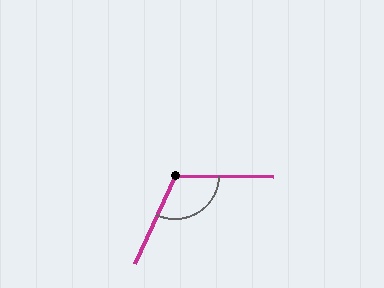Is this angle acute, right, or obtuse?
It is obtuse.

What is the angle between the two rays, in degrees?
Approximately 114 degrees.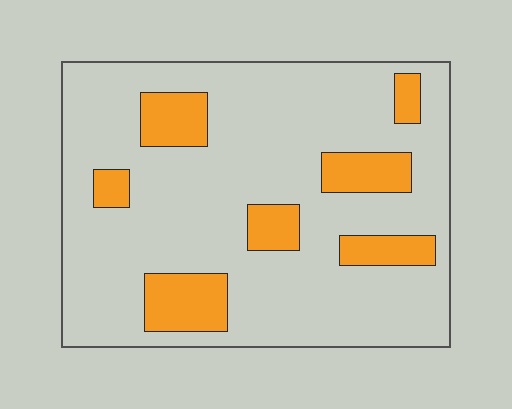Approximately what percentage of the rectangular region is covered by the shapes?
Approximately 20%.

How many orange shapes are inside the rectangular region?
7.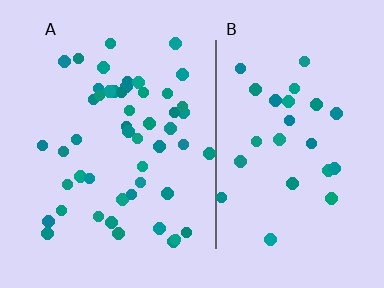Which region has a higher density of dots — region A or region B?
A (the left).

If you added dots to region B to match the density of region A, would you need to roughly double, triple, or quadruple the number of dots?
Approximately double.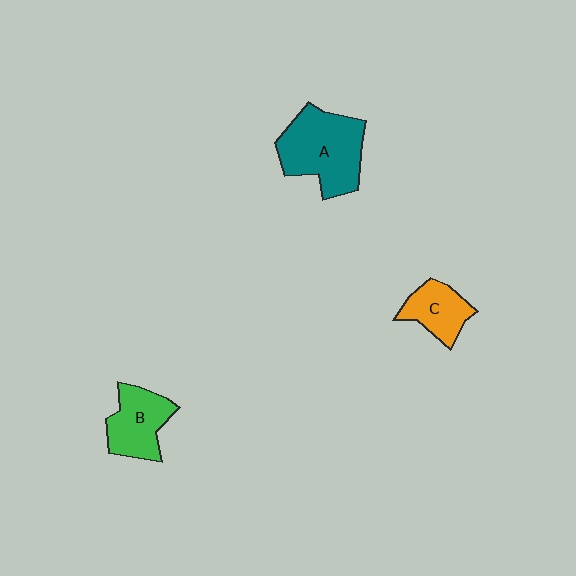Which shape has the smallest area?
Shape C (orange).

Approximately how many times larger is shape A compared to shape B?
Approximately 1.6 times.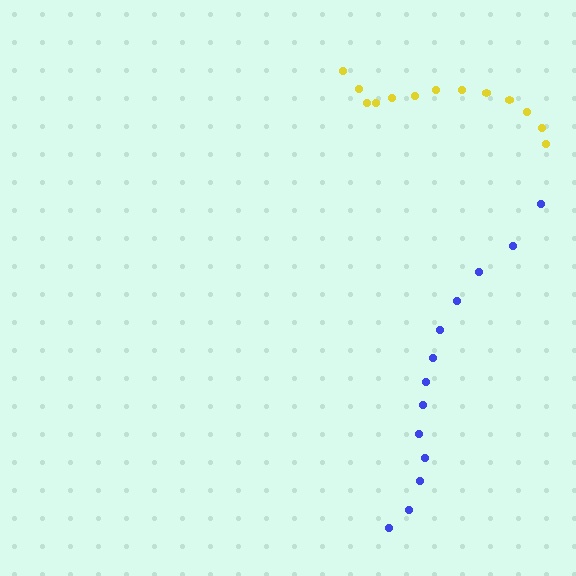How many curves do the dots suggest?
There are 2 distinct paths.